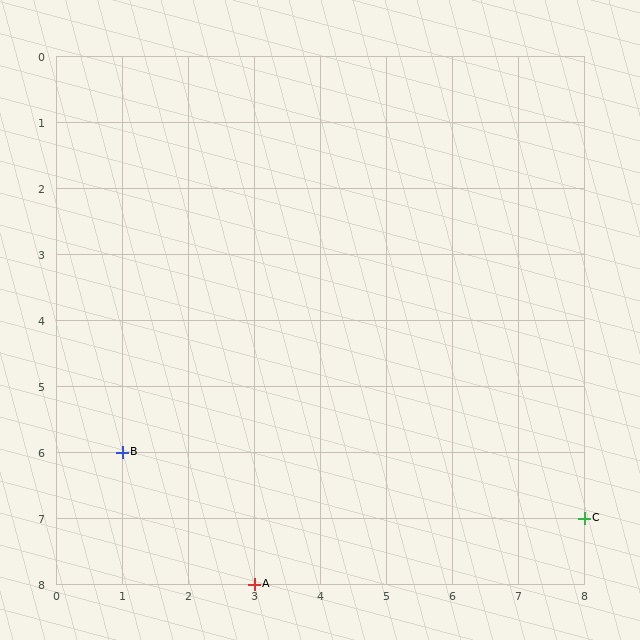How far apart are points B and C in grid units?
Points B and C are 7 columns and 1 row apart (about 7.1 grid units diagonally).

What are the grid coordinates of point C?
Point C is at grid coordinates (8, 7).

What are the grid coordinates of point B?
Point B is at grid coordinates (1, 6).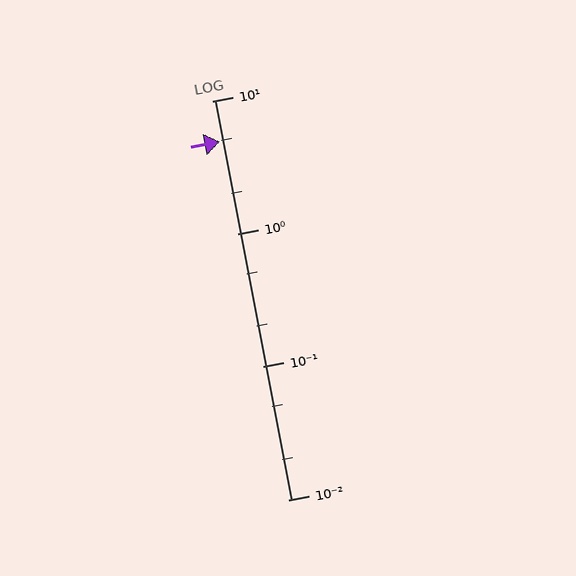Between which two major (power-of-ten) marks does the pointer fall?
The pointer is between 1 and 10.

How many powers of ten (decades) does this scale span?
The scale spans 3 decades, from 0.01 to 10.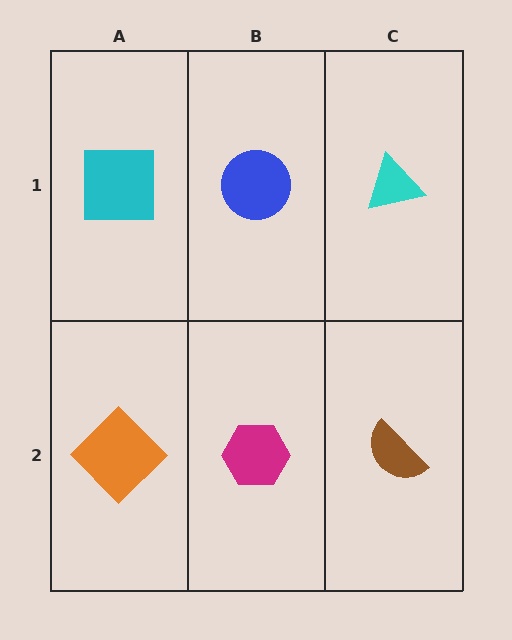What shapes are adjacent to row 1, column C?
A brown semicircle (row 2, column C), a blue circle (row 1, column B).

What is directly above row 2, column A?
A cyan square.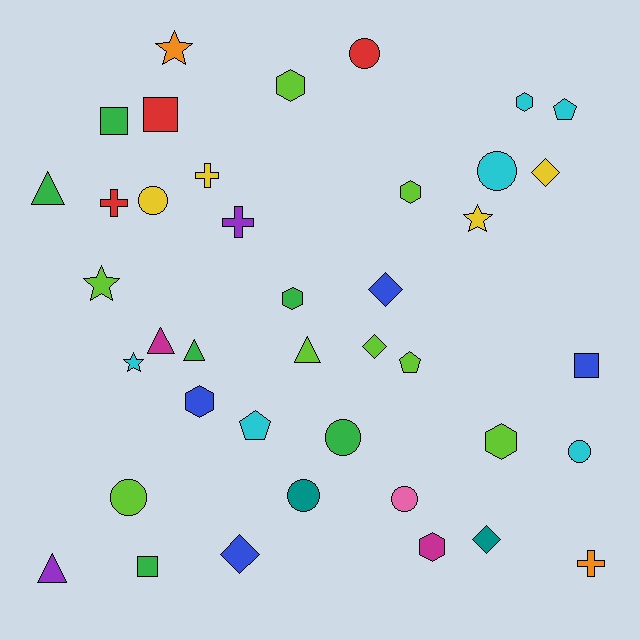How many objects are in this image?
There are 40 objects.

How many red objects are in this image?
There are 3 red objects.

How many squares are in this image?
There are 4 squares.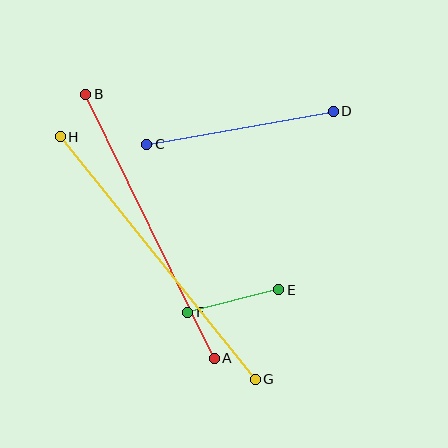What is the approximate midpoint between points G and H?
The midpoint is at approximately (158, 258) pixels.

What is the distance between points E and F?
The distance is approximately 94 pixels.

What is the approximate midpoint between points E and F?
The midpoint is at approximately (233, 301) pixels.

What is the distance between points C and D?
The distance is approximately 189 pixels.